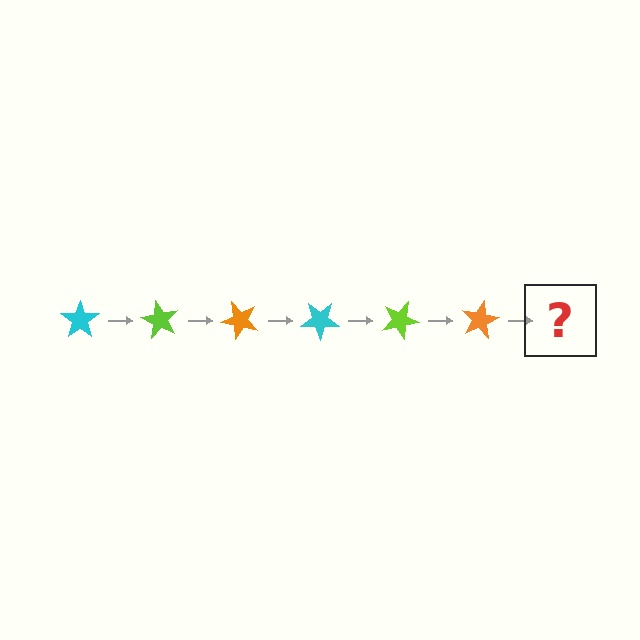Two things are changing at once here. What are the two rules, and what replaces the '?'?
The two rules are that it rotates 60 degrees each step and the color cycles through cyan, lime, and orange. The '?' should be a cyan star, rotated 360 degrees from the start.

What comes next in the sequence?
The next element should be a cyan star, rotated 360 degrees from the start.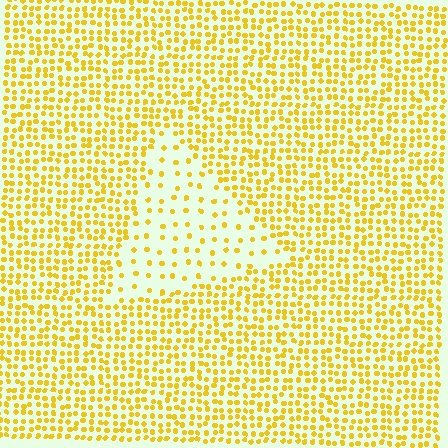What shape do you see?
I see a triangle.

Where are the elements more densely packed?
The elements are more densely packed outside the triangle boundary.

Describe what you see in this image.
The image contains small yellow elements arranged at two different densities. A triangle-shaped region is visible where the elements are less densely packed than the surrounding area.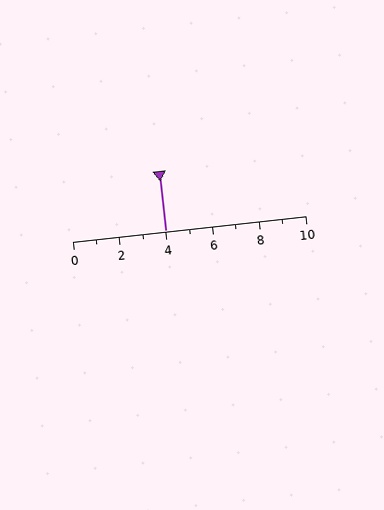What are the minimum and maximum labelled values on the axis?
The axis runs from 0 to 10.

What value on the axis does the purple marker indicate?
The marker indicates approximately 4.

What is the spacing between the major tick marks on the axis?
The major ticks are spaced 2 apart.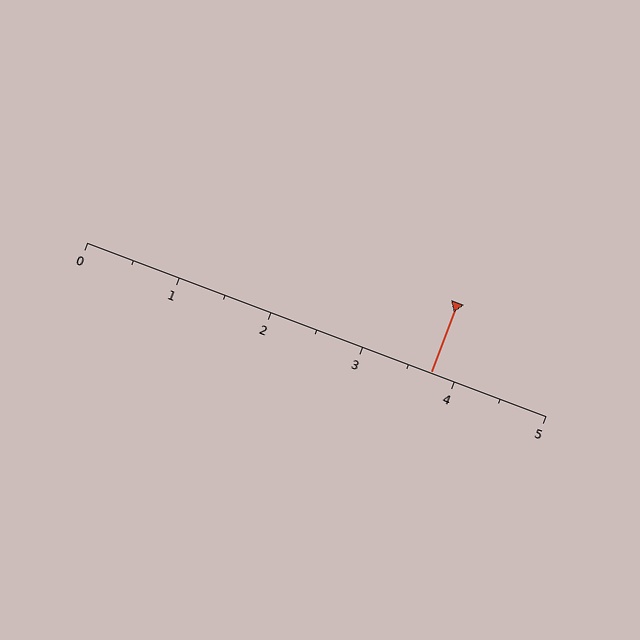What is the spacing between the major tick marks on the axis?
The major ticks are spaced 1 apart.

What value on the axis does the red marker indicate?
The marker indicates approximately 3.8.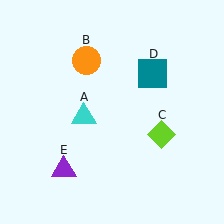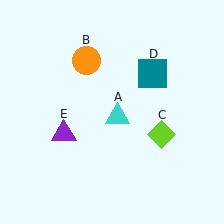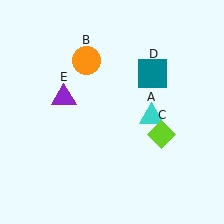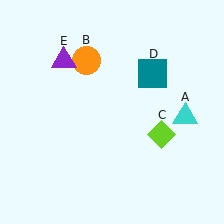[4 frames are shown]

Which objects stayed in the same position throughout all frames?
Orange circle (object B) and lime diamond (object C) and teal square (object D) remained stationary.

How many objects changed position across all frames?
2 objects changed position: cyan triangle (object A), purple triangle (object E).